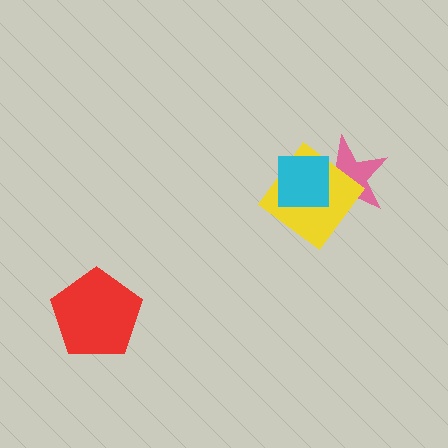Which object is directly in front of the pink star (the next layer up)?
The yellow diamond is directly in front of the pink star.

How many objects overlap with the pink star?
2 objects overlap with the pink star.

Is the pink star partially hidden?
Yes, it is partially covered by another shape.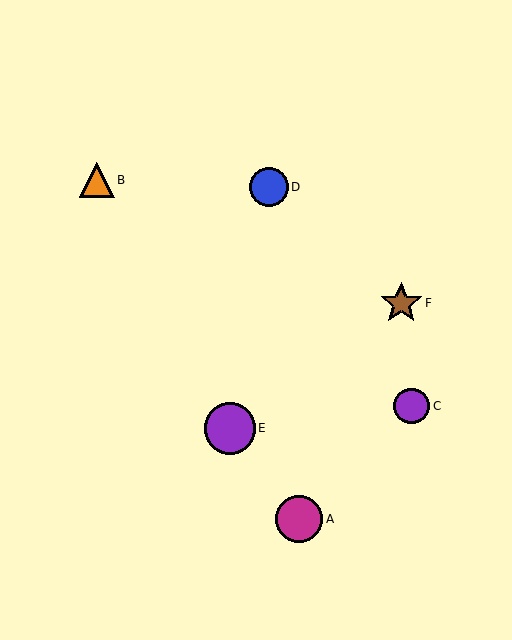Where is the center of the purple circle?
The center of the purple circle is at (412, 406).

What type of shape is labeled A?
Shape A is a magenta circle.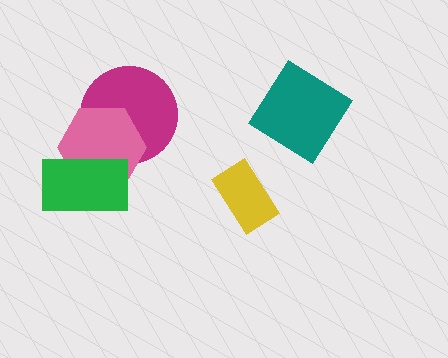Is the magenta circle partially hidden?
Yes, it is partially covered by another shape.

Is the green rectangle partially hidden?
No, no other shape covers it.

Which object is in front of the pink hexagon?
The green rectangle is in front of the pink hexagon.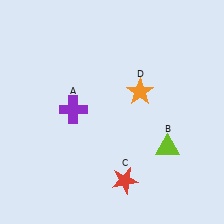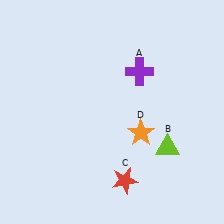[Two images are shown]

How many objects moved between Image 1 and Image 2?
2 objects moved between the two images.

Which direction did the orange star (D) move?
The orange star (D) moved down.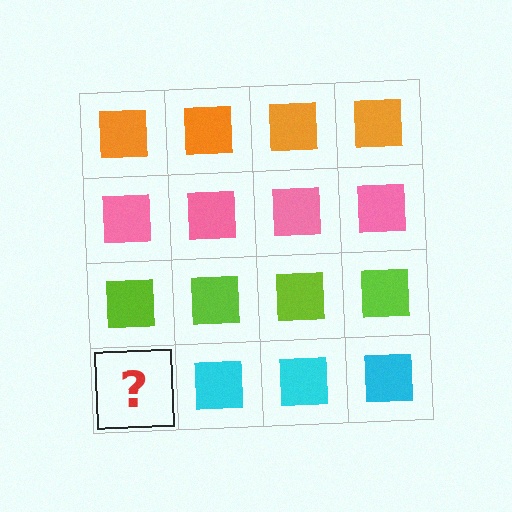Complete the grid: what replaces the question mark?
The question mark should be replaced with a cyan square.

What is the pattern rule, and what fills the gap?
The rule is that each row has a consistent color. The gap should be filled with a cyan square.